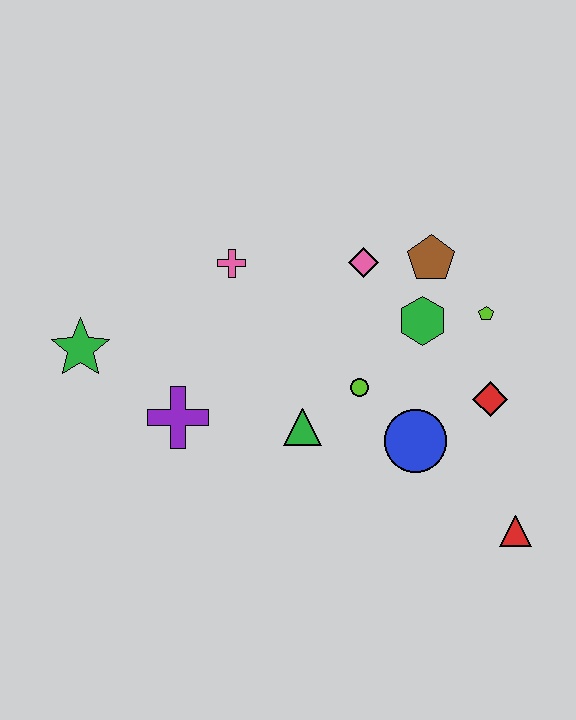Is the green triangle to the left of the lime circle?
Yes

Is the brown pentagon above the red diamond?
Yes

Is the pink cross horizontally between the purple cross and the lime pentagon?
Yes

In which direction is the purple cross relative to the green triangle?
The purple cross is to the left of the green triangle.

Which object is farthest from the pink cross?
The red triangle is farthest from the pink cross.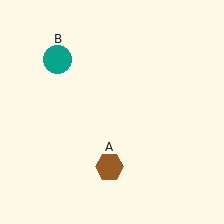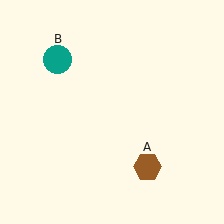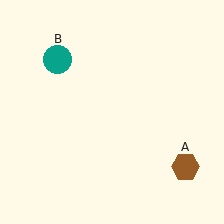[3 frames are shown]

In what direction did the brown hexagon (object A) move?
The brown hexagon (object A) moved right.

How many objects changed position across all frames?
1 object changed position: brown hexagon (object A).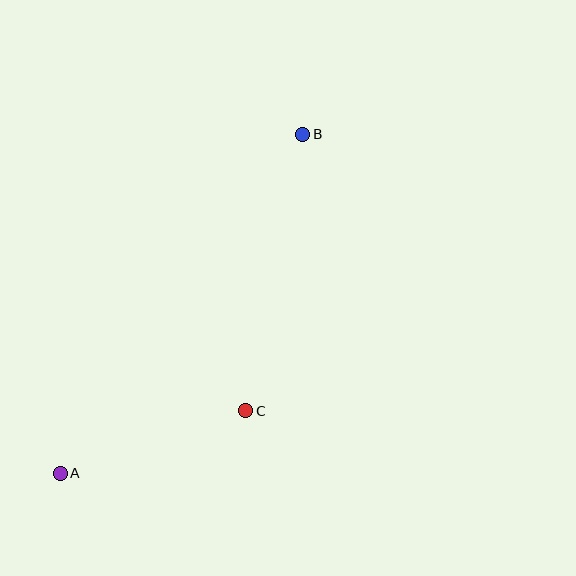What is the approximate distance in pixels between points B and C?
The distance between B and C is approximately 283 pixels.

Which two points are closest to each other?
Points A and C are closest to each other.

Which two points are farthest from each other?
Points A and B are farthest from each other.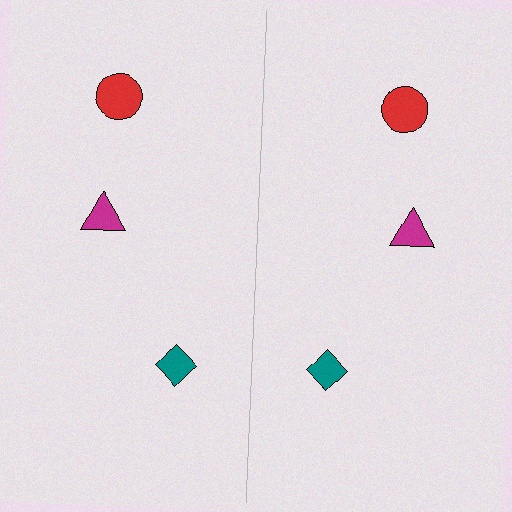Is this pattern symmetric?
Yes, this pattern has bilateral (reflection) symmetry.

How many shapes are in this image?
There are 6 shapes in this image.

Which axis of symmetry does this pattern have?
The pattern has a vertical axis of symmetry running through the center of the image.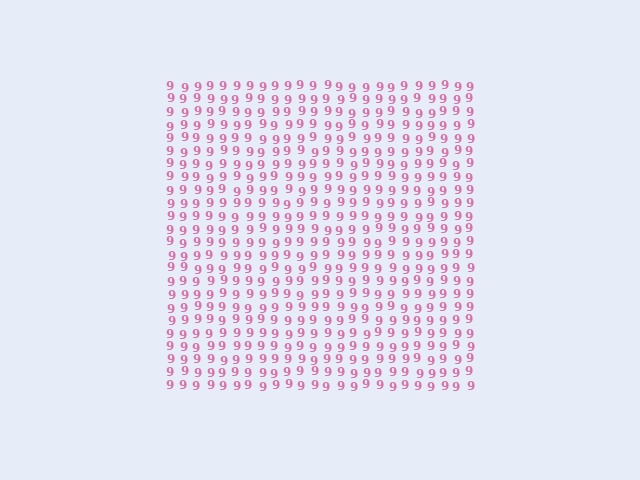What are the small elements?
The small elements are digit 9's.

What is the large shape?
The large shape is a square.